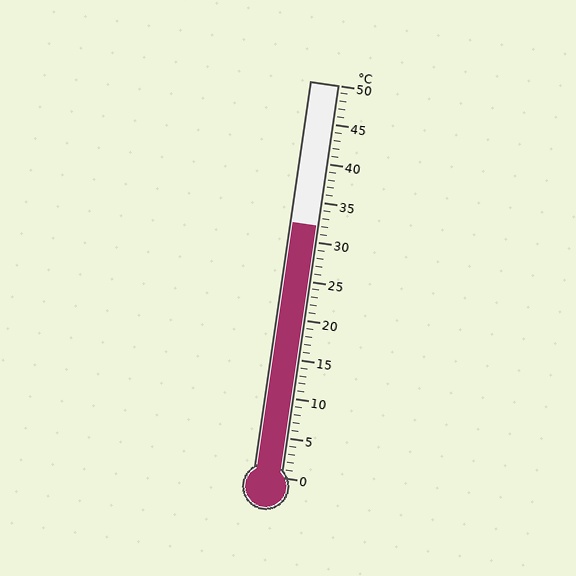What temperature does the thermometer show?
The thermometer shows approximately 32°C.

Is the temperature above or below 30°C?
The temperature is above 30°C.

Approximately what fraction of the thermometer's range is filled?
The thermometer is filled to approximately 65% of its range.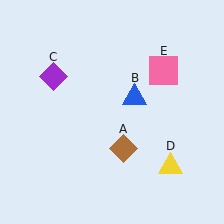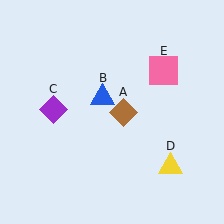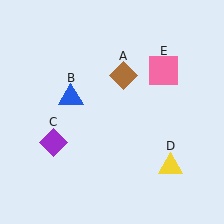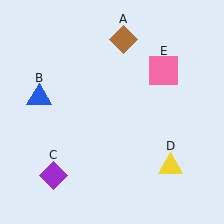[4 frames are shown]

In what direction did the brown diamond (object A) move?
The brown diamond (object A) moved up.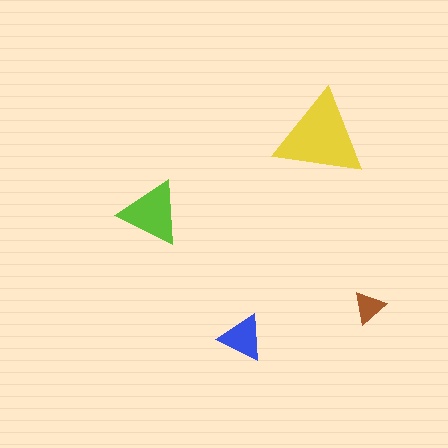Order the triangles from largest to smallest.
the yellow one, the lime one, the blue one, the brown one.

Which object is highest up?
The yellow triangle is topmost.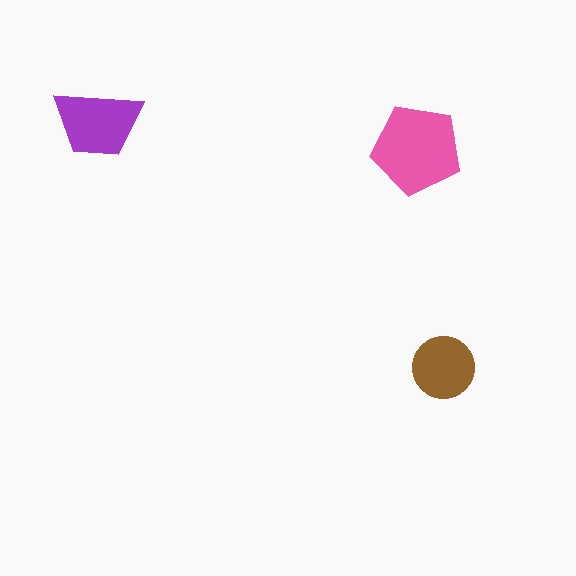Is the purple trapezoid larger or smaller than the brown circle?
Larger.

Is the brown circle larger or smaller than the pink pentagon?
Smaller.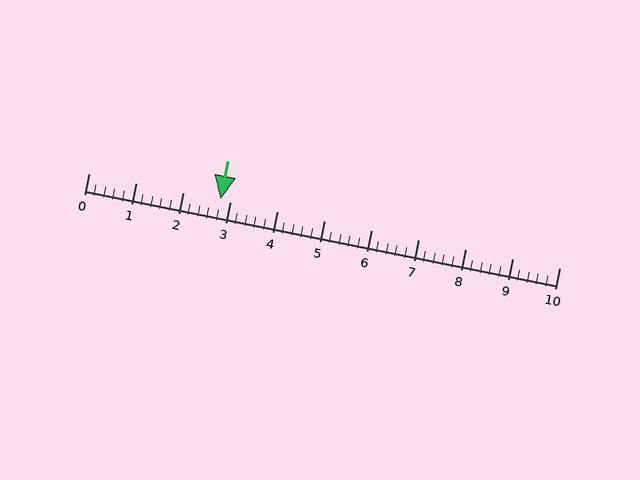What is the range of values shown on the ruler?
The ruler shows values from 0 to 10.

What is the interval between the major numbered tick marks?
The major tick marks are spaced 1 units apart.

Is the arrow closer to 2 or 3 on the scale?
The arrow is closer to 3.